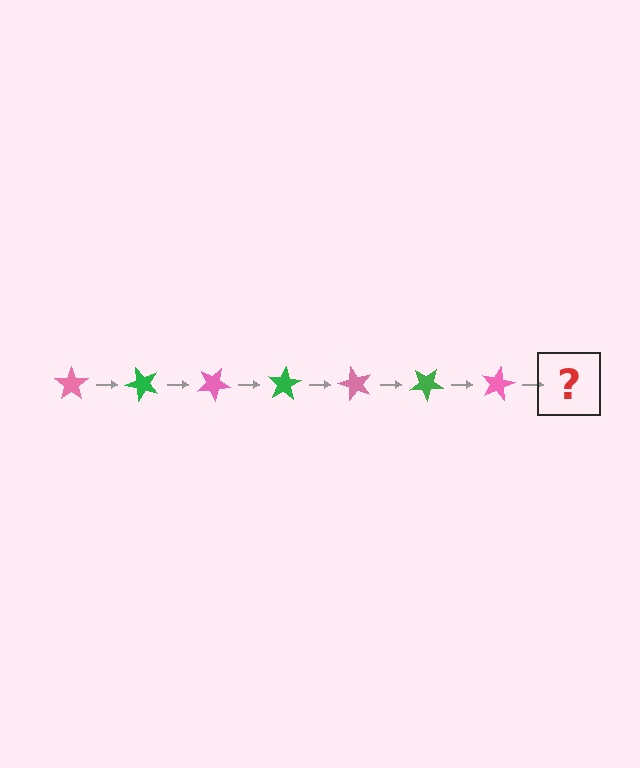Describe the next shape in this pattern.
It should be a green star, rotated 350 degrees from the start.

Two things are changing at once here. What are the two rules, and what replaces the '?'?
The two rules are that it rotates 50 degrees each step and the color cycles through pink and green. The '?' should be a green star, rotated 350 degrees from the start.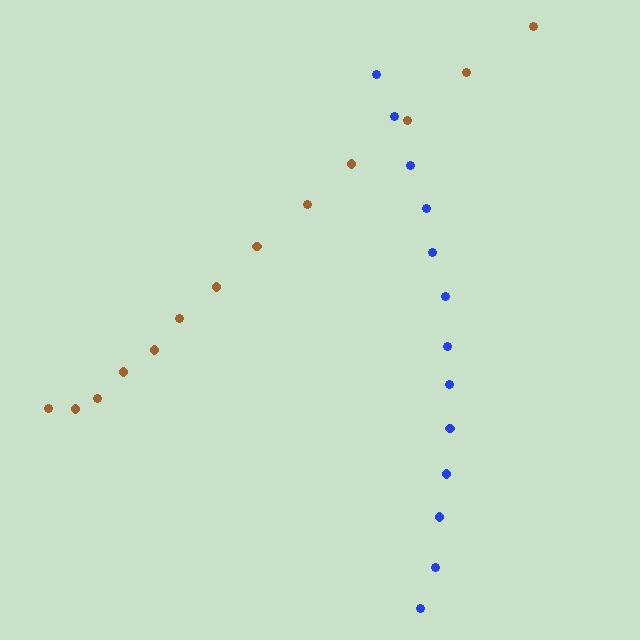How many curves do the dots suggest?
There are 2 distinct paths.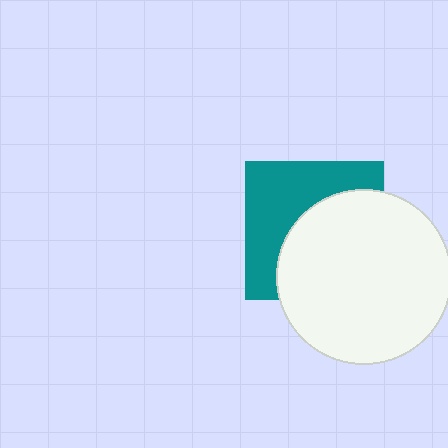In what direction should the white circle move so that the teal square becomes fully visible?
The white circle should move toward the lower-right. That is the shortest direction to clear the overlap and leave the teal square fully visible.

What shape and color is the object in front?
The object in front is a white circle.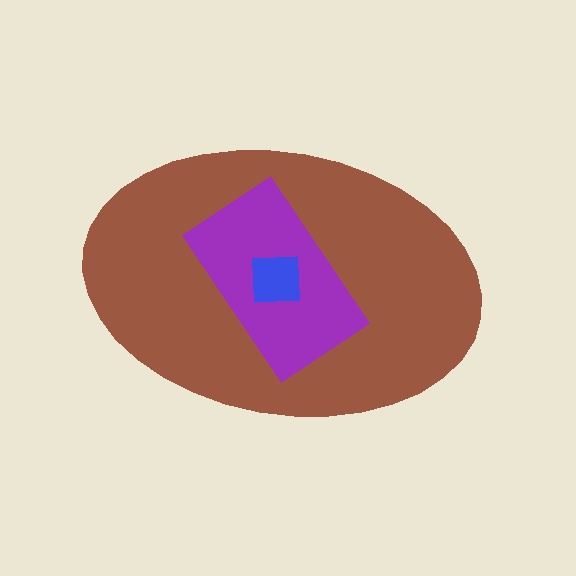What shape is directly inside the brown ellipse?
The purple rectangle.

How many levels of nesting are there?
3.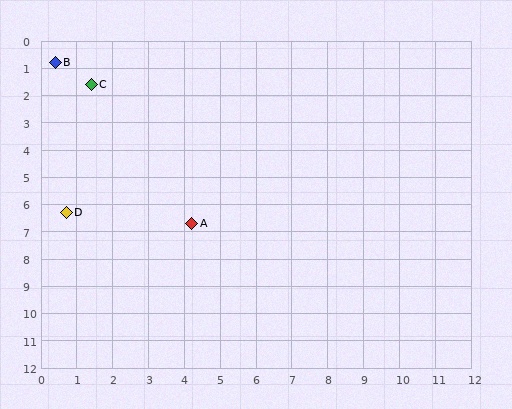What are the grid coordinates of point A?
Point A is at approximately (4.2, 6.7).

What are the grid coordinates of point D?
Point D is at approximately (0.7, 6.3).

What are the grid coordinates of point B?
Point B is at approximately (0.4, 0.8).